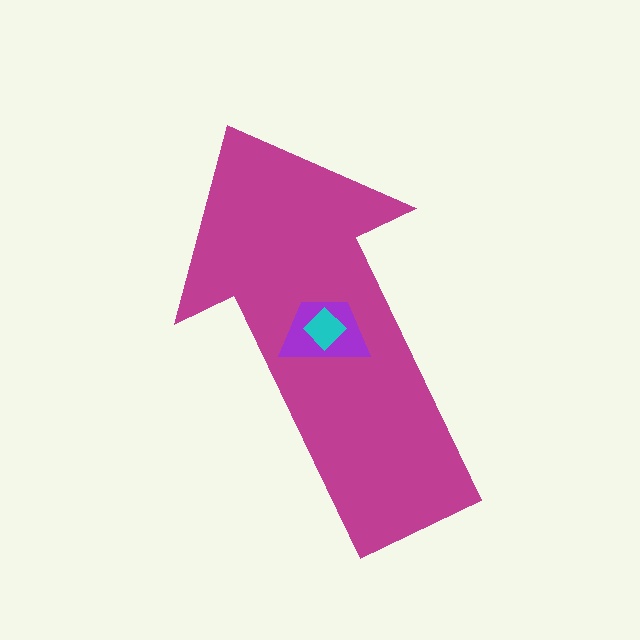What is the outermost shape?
The magenta arrow.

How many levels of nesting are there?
3.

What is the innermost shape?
The cyan diamond.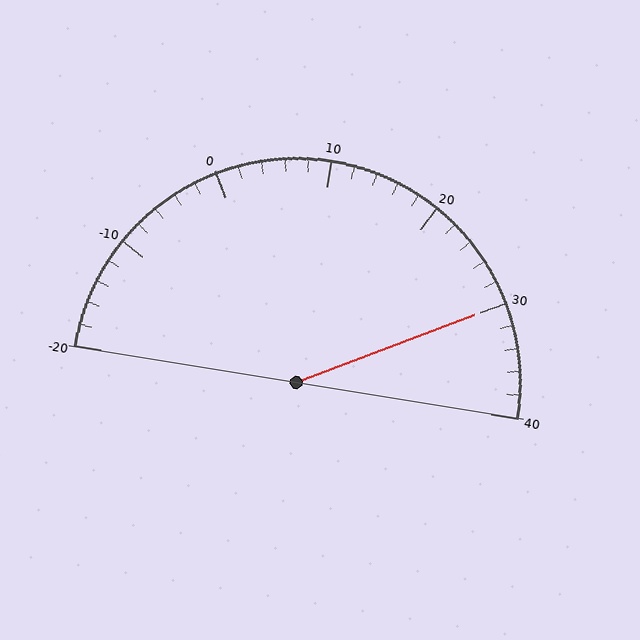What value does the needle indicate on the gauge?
The needle indicates approximately 30.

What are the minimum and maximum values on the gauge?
The gauge ranges from -20 to 40.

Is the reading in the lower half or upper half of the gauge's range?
The reading is in the upper half of the range (-20 to 40).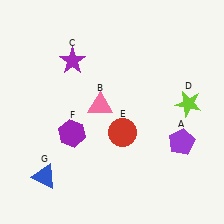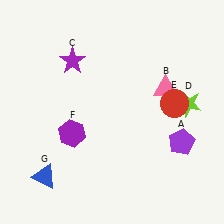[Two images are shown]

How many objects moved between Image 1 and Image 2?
2 objects moved between the two images.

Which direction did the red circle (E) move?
The red circle (E) moved right.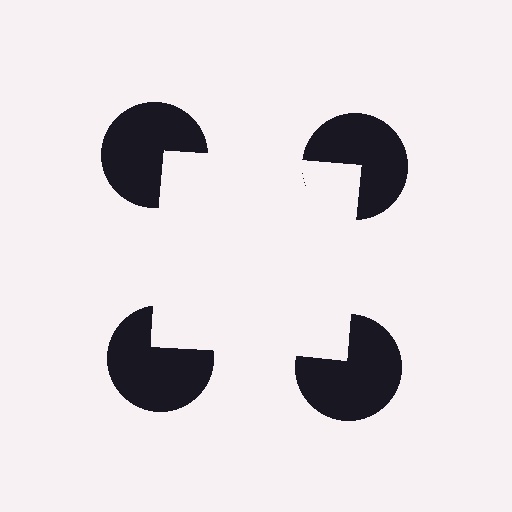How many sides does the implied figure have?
4 sides.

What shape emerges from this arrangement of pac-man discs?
An illusory square — its edges are inferred from the aligned wedge cuts in the pac-man discs, not physically drawn.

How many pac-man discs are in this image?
There are 4 — one at each vertex of the illusory square.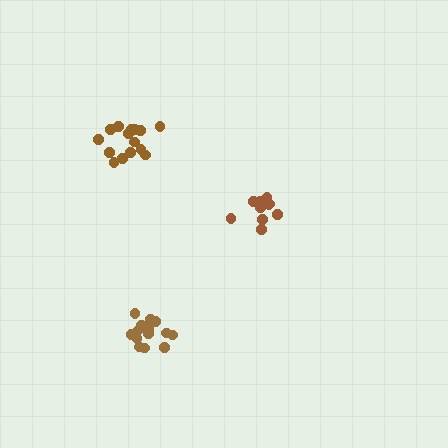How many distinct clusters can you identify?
There are 3 distinct clusters.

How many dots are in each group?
Group 1: 14 dots, Group 2: 10 dots, Group 3: 15 dots (39 total).